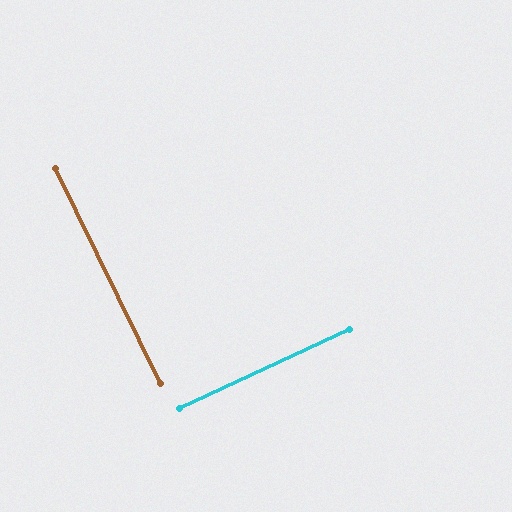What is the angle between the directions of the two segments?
Approximately 89 degrees.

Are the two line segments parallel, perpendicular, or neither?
Perpendicular — they meet at approximately 89°.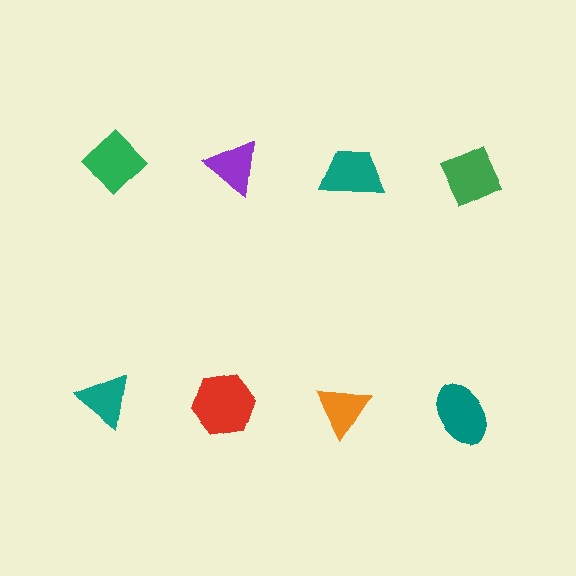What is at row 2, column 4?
A teal ellipse.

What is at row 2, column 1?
A teal triangle.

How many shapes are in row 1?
4 shapes.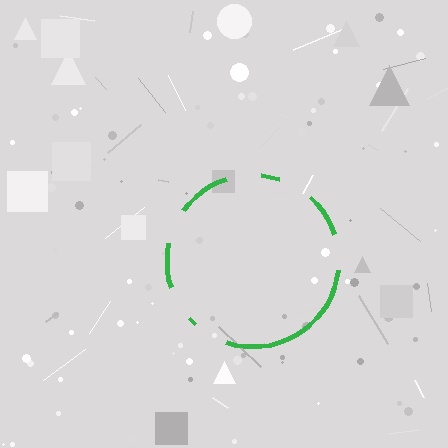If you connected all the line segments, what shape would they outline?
They would outline a circle.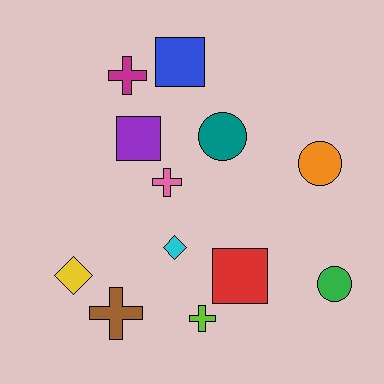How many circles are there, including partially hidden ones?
There are 3 circles.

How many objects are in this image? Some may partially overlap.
There are 12 objects.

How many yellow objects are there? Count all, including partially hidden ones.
There is 1 yellow object.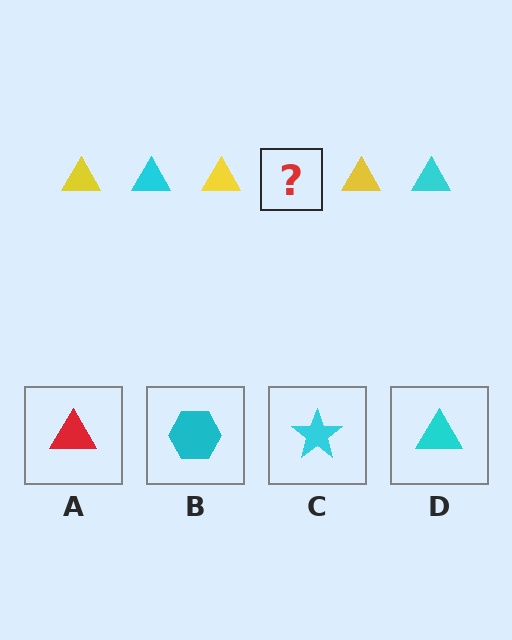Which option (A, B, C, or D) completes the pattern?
D.